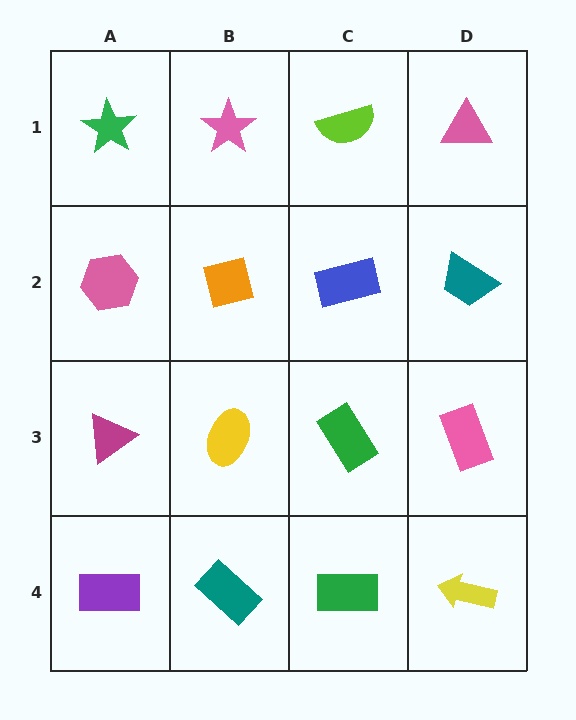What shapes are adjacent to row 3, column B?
An orange square (row 2, column B), a teal rectangle (row 4, column B), a magenta triangle (row 3, column A), a green rectangle (row 3, column C).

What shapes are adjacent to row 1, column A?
A pink hexagon (row 2, column A), a pink star (row 1, column B).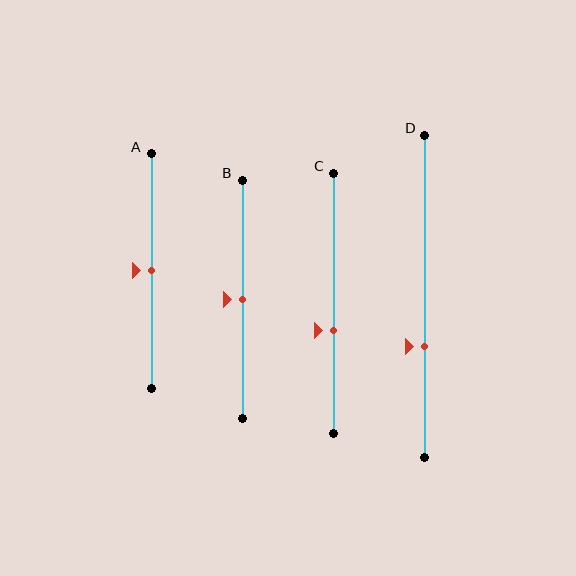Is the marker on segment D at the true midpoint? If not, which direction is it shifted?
No, the marker on segment D is shifted downward by about 15% of the segment length.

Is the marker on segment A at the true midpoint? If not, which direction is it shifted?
Yes, the marker on segment A is at the true midpoint.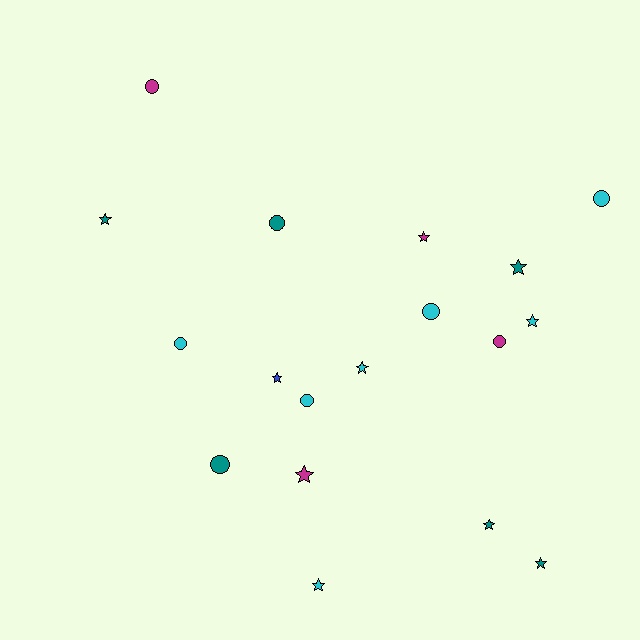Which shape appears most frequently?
Star, with 10 objects.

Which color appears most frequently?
Cyan, with 7 objects.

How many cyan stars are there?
There are 3 cyan stars.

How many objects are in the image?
There are 18 objects.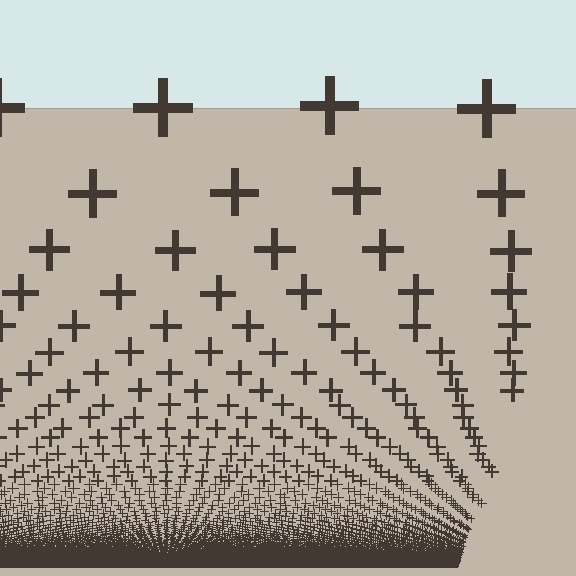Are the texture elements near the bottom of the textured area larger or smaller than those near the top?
Smaller. The gradient is inverted — elements near the bottom are smaller and denser.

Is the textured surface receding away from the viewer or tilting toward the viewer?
The surface appears to tilt toward the viewer. Texture elements get larger and sparser toward the top.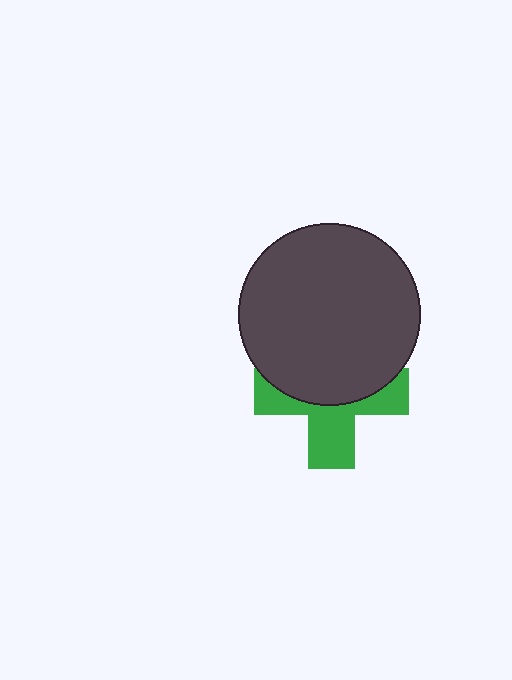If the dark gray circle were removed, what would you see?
You would see the complete green cross.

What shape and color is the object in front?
The object in front is a dark gray circle.